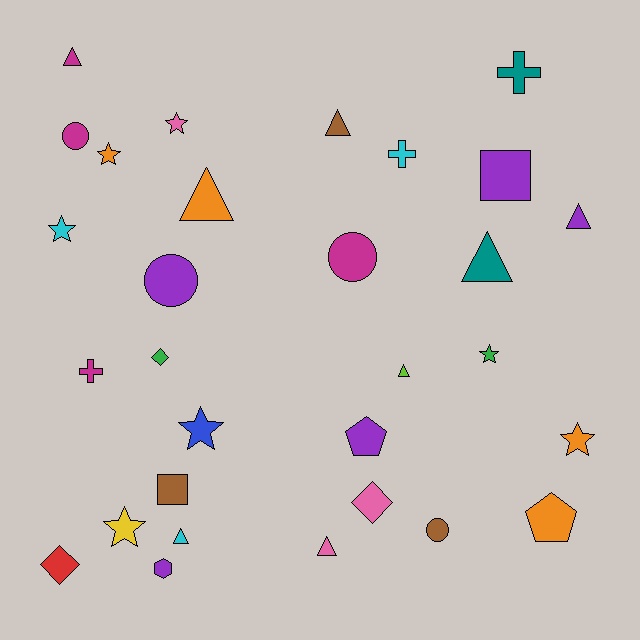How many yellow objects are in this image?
There is 1 yellow object.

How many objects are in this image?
There are 30 objects.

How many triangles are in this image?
There are 8 triangles.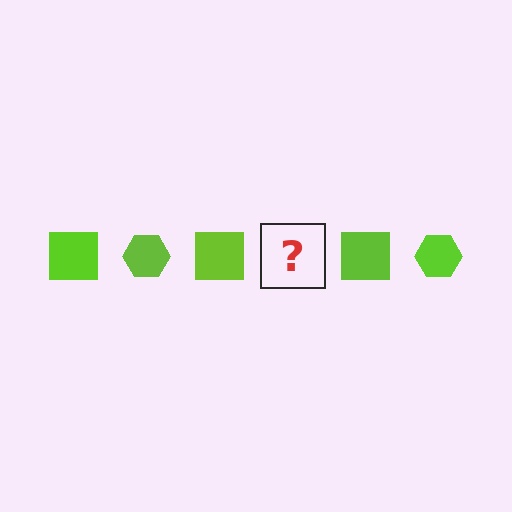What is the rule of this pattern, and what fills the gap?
The rule is that the pattern cycles through square, hexagon shapes in lime. The gap should be filled with a lime hexagon.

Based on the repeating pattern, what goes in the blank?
The blank should be a lime hexagon.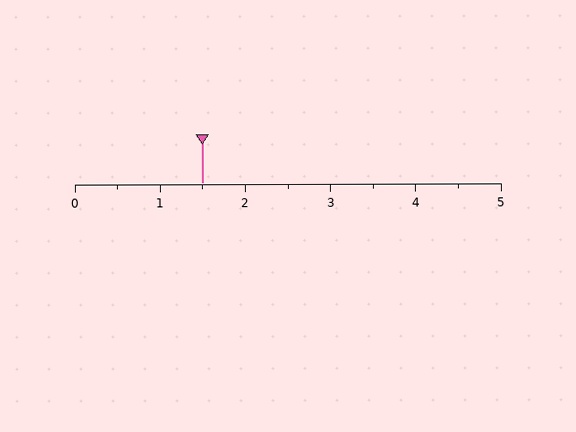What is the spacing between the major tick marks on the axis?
The major ticks are spaced 1 apart.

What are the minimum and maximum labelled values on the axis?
The axis runs from 0 to 5.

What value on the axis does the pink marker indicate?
The marker indicates approximately 1.5.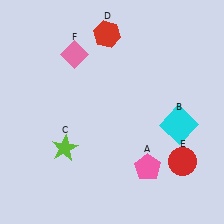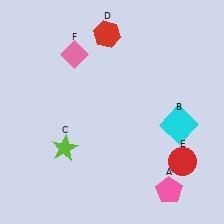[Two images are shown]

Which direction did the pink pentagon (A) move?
The pink pentagon (A) moved down.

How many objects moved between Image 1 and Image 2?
1 object moved between the two images.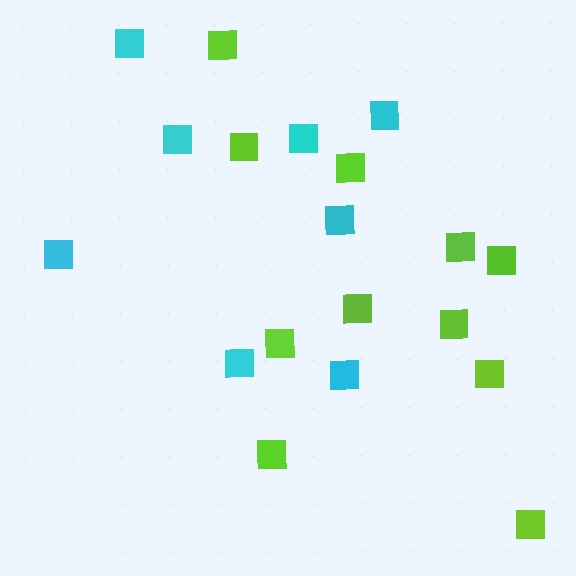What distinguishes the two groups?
There are 2 groups: one group of cyan squares (8) and one group of lime squares (11).